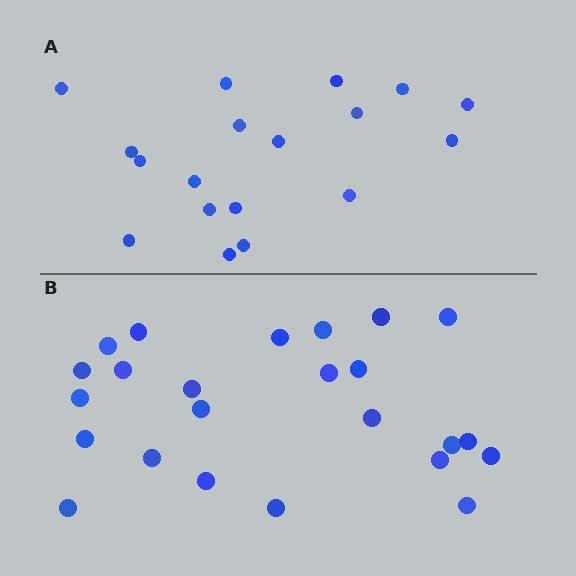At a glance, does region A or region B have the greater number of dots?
Region B (the bottom region) has more dots.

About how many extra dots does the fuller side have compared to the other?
Region B has about 6 more dots than region A.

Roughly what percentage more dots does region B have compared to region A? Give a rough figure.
About 35% more.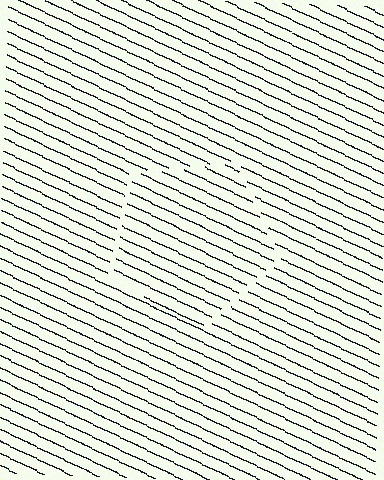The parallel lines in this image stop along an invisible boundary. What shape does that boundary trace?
An illusory pentagon. The interior of the shape contains the same grating, shifted by half a period — the contour is defined by the phase discontinuity where line-ends from the inner and outer gratings abut.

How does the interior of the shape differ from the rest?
The interior of the shape contains the same grating, shifted by half a period — the contour is defined by the phase discontinuity where line-ends from the inner and outer gratings abut.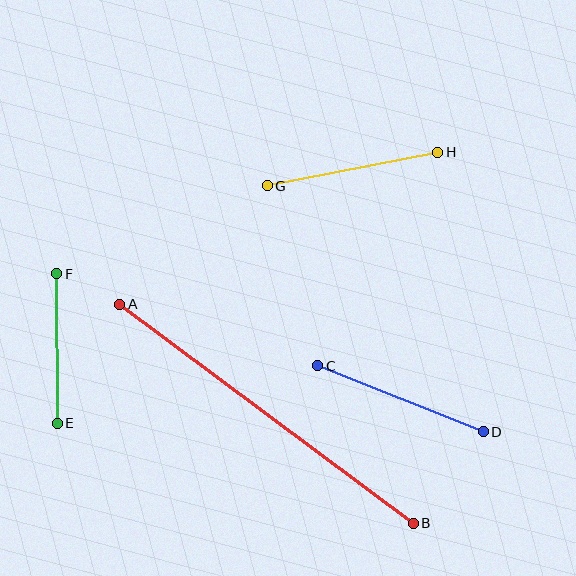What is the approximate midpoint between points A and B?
The midpoint is at approximately (267, 414) pixels.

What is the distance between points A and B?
The distance is approximately 366 pixels.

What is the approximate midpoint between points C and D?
The midpoint is at approximately (400, 399) pixels.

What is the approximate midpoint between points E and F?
The midpoint is at approximately (57, 349) pixels.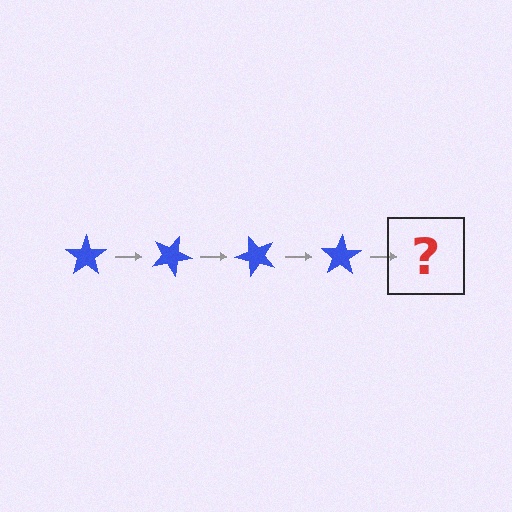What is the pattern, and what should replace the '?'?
The pattern is that the star rotates 25 degrees each step. The '?' should be a blue star rotated 100 degrees.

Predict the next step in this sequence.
The next step is a blue star rotated 100 degrees.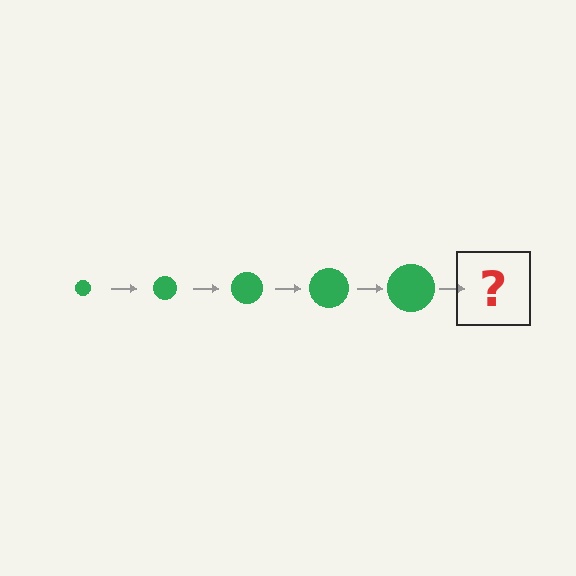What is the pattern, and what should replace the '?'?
The pattern is that the circle gets progressively larger each step. The '?' should be a green circle, larger than the previous one.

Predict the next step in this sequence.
The next step is a green circle, larger than the previous one.